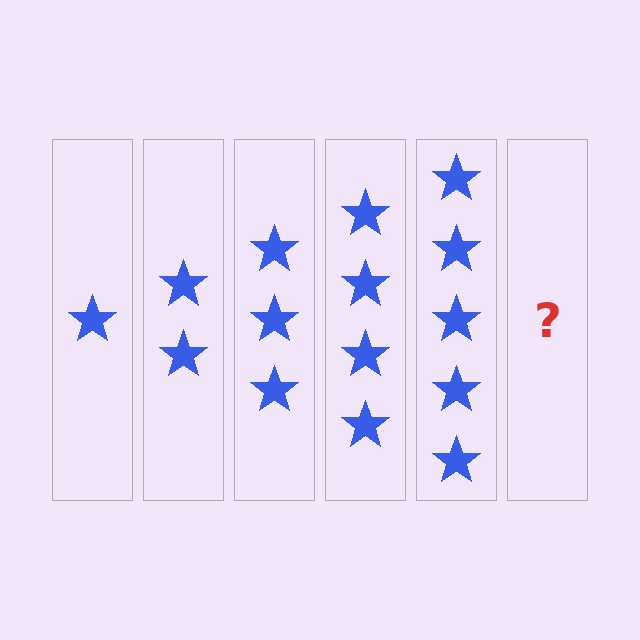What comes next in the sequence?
The next element should be 6 stars.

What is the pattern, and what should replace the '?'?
The pattern is that each step adds one more star. The '?' should be 6 stars.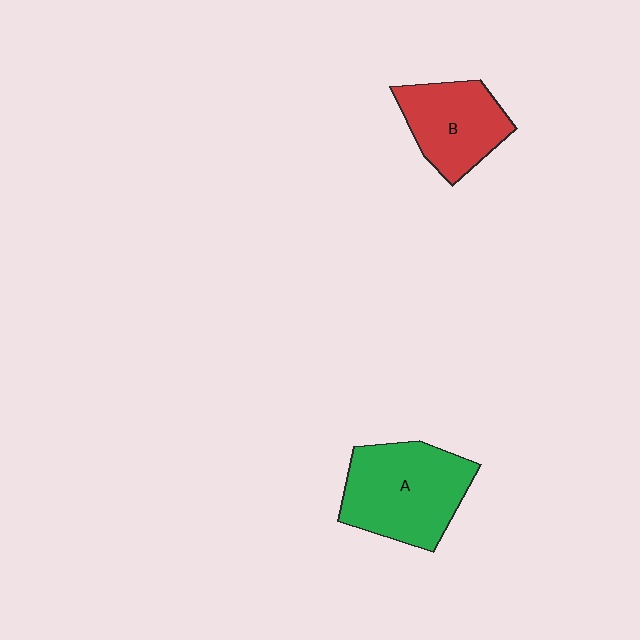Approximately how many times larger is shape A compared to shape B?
Approximately 1.4 times.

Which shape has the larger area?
Shape A (green).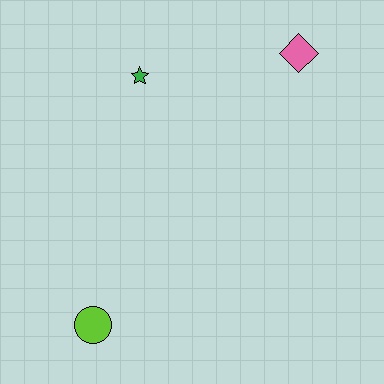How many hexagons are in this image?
There are no hexagons.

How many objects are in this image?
There are 3 objects.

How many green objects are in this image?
There is 1 green object.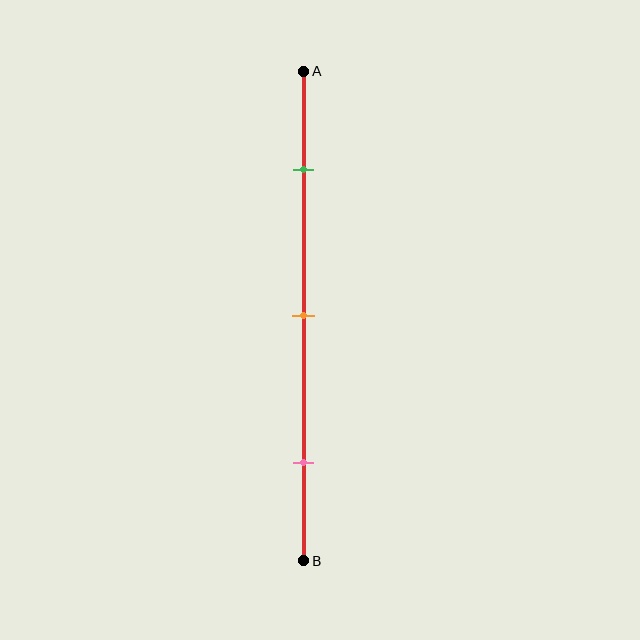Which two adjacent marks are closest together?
The green and orange marks are the closest adjacent pair.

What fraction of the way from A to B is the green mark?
The green mark is approximately 20% (0.2) of the way from A to B.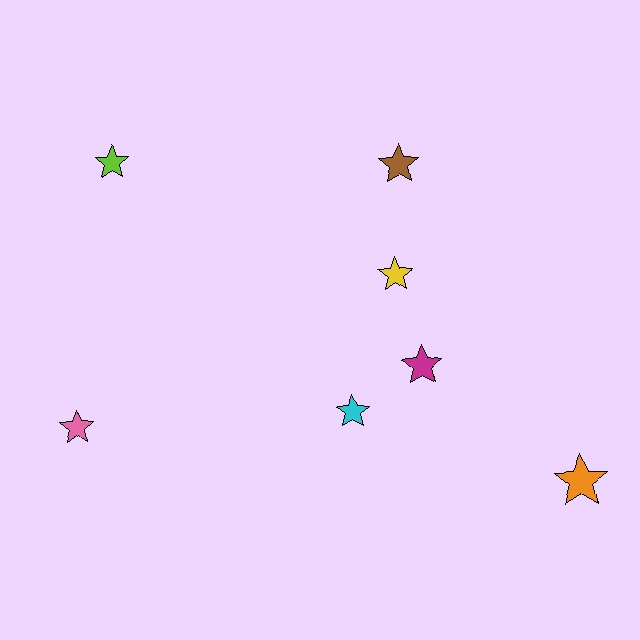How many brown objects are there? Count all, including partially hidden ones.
There is 1 brown object.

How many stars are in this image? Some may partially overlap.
There are 7 stars.